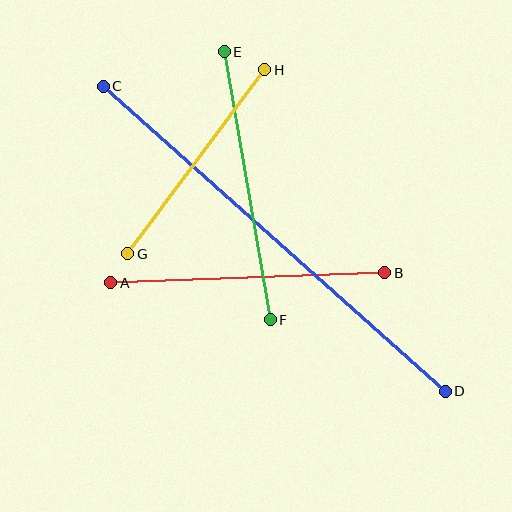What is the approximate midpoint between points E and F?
The midpoint is at approximately (247, 186) pixels.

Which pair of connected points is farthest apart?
Points C and D are farthest apart.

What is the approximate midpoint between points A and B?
The midpoint is at approximately (248, 278) pixels.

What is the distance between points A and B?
The distance is approximately 274 pixels.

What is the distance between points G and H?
The distance is approximately 229 pixels.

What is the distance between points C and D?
The distance is approximately 459 pixels.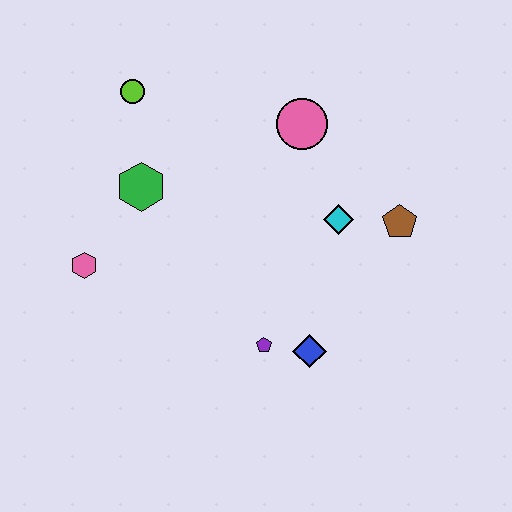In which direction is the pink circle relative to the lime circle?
The pink circle is to the right of the lime circle.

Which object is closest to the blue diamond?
The purple pentagon is closest to the blue diamond.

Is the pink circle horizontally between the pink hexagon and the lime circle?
No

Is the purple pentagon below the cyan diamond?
Yes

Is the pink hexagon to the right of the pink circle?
No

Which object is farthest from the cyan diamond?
The pink hexagon is farthest from the cyan diamond.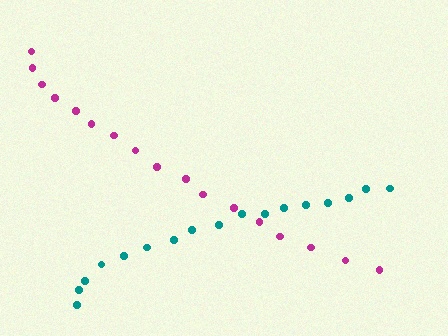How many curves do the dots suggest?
There are 2 distinct paths.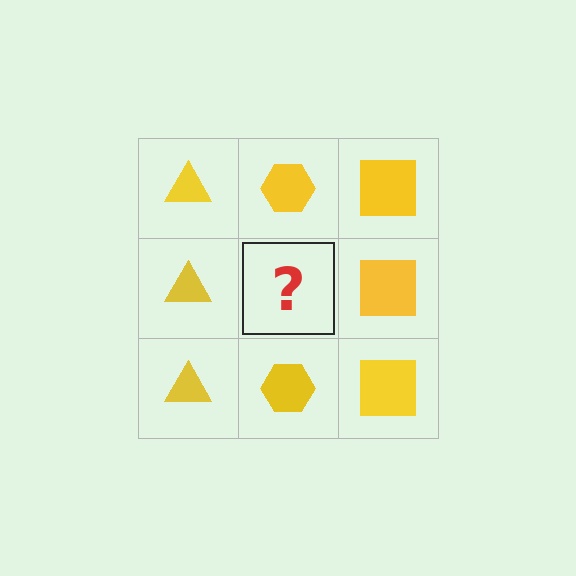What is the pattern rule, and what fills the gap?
The rule is that each column has a consistent shape. The gap should be filled with a yellow hexagon.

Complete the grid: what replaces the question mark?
The question mark should be replaced with a yellow hexagon.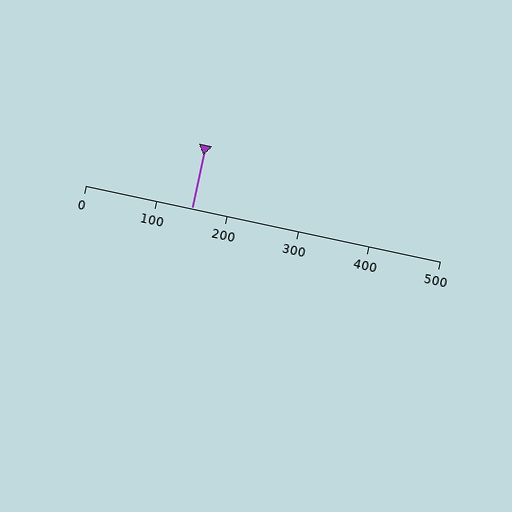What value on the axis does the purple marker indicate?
The marker indicates approximately 150.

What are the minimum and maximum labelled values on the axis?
The axis runs from 0 to 500.